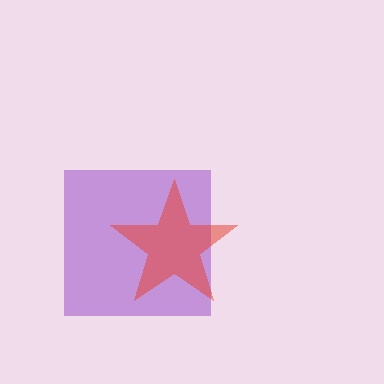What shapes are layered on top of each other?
The layered shapes are: a purple square, a red star.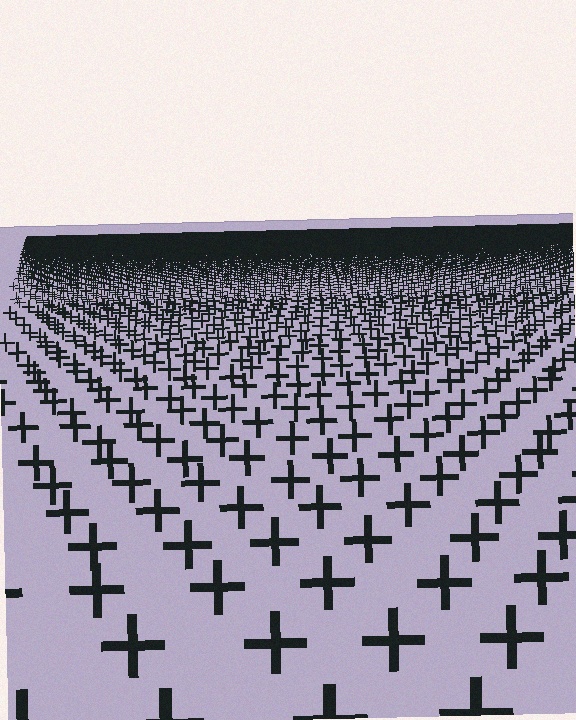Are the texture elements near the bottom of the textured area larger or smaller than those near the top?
Larger. Near the bottom, elements are closer to the viewer and appear at a bigger on-screen size.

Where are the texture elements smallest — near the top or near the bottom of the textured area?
Near the top.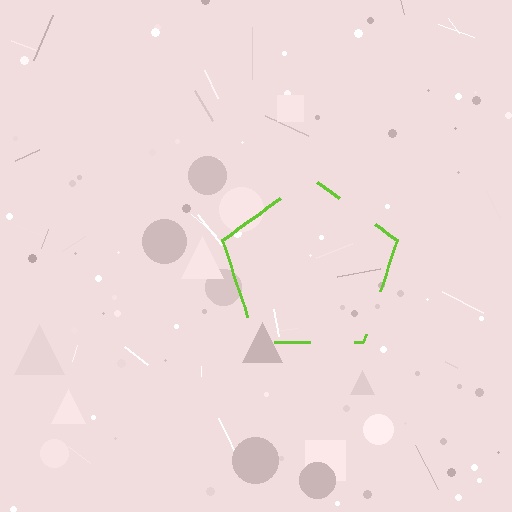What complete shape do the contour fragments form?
The contour fragments form a pentagon.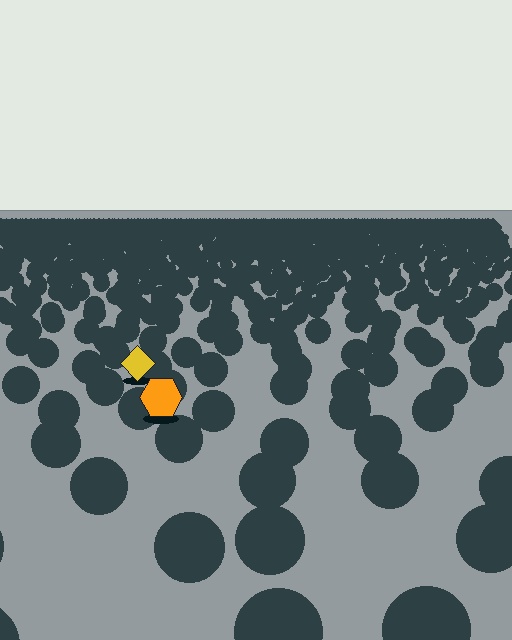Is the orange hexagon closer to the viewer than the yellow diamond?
Yes. The orange hexagon is closer — you can tell from the texture gradient: the ground texture is coarser near it.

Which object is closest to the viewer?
The orange hexagon is closest. The texture marks near it are larger and more spread out.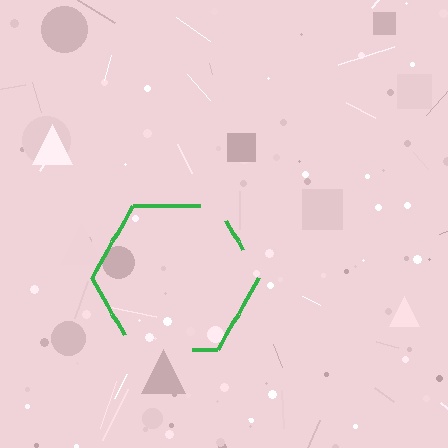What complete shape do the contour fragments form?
The contour fragments form a hexagon.